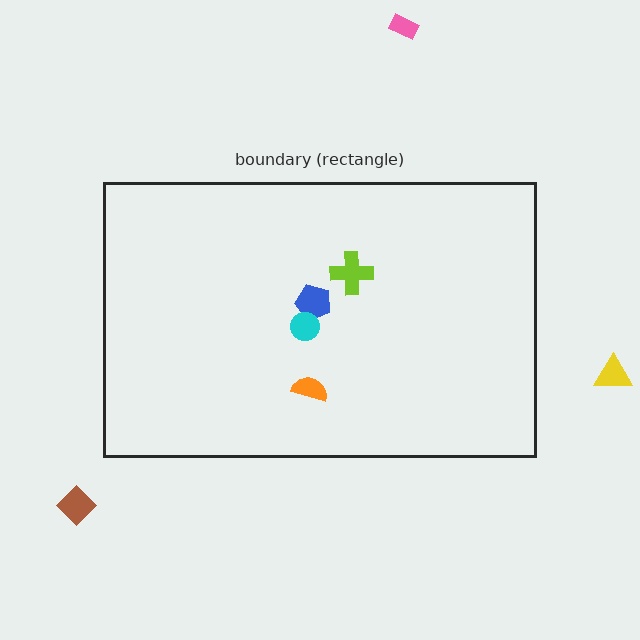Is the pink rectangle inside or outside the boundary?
Outside.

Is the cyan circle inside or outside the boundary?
Inside.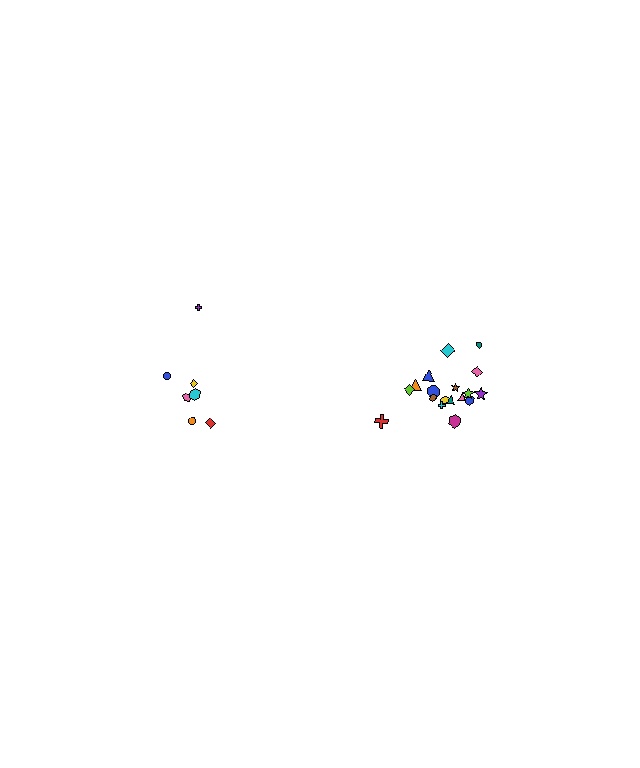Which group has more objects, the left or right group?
The right group.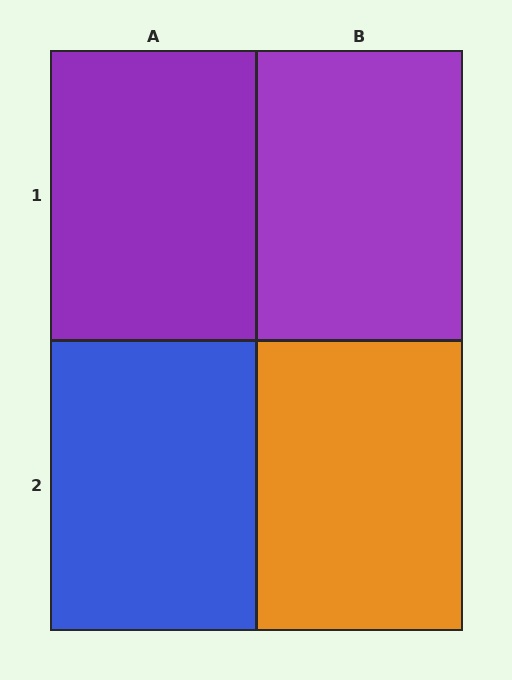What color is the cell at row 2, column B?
Orange.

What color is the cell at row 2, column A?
Blue.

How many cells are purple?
2 cells are purple.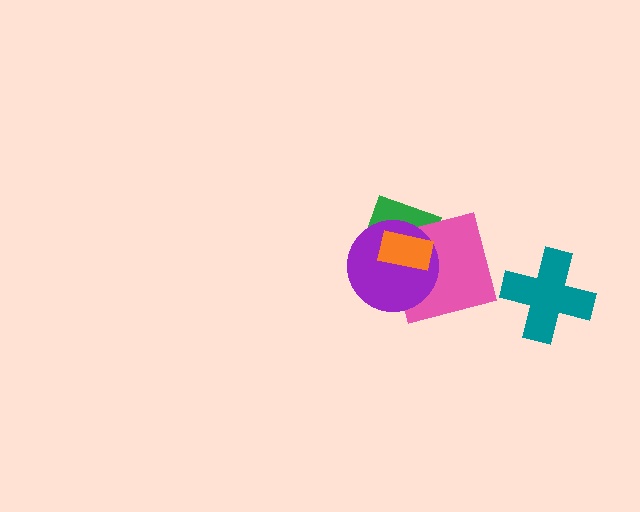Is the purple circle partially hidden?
Yes, it is partially covered by another shape.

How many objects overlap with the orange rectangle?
3 objects overlap with the orange rectangle.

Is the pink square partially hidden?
Yes, it is partially covered by another shape.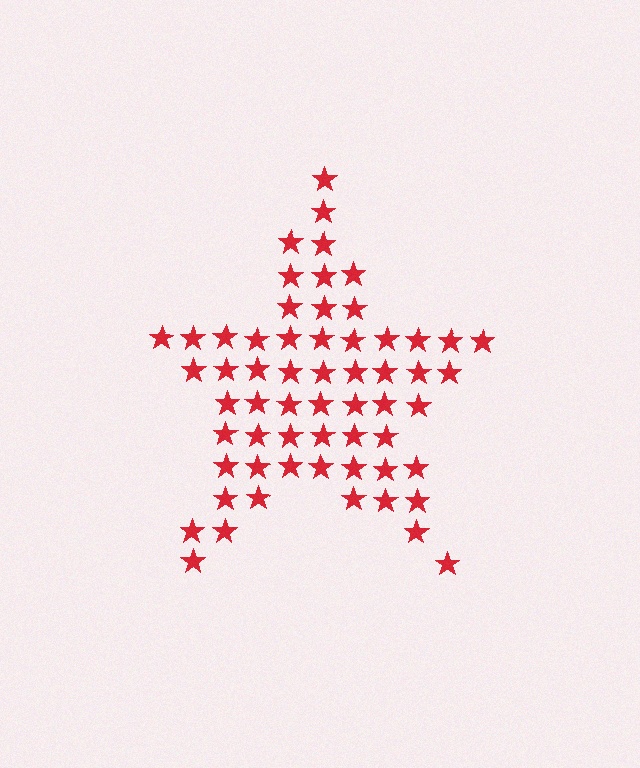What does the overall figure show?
The overall figure shows a star.